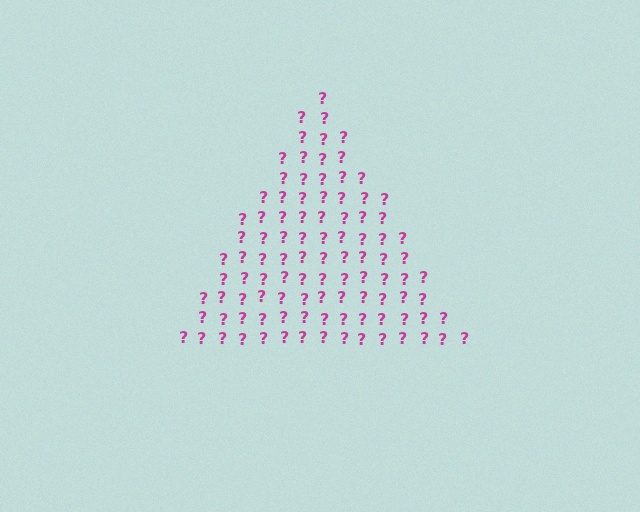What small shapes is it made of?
It is made of small question marks.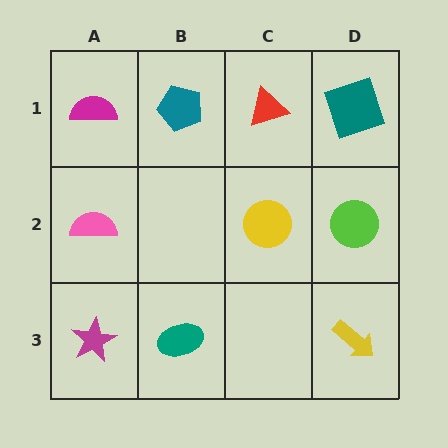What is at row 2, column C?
A yellow circle.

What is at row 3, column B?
A teal ellipse.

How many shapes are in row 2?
3 shapes.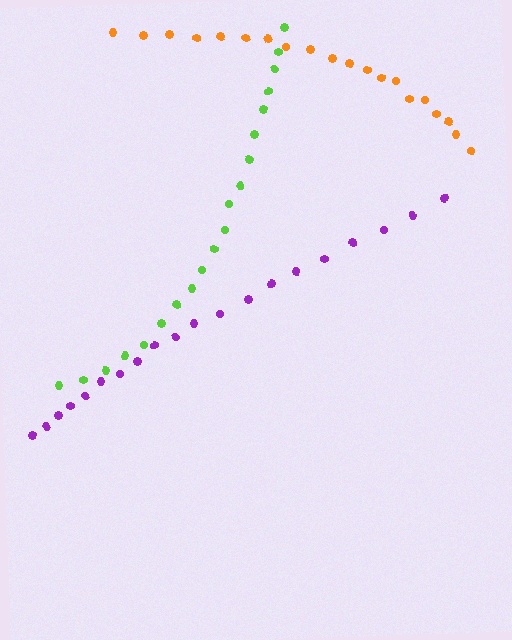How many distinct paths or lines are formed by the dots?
There are 3 distinct paths.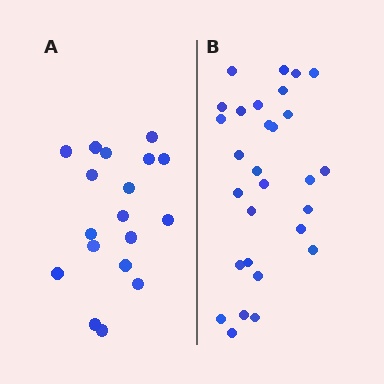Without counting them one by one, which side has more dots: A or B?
Region B (the right region) has more dots.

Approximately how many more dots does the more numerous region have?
Region B has roughly 12 or so more dots than region A.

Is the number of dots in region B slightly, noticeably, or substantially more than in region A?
Region B has substantially more. The ratio is roughly 1.6 to 1.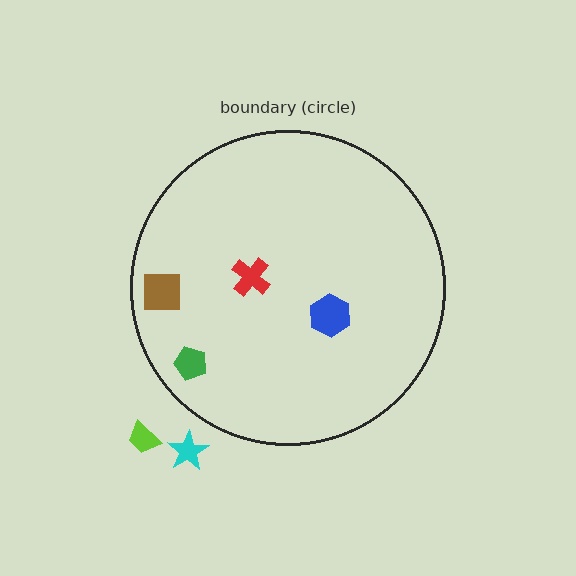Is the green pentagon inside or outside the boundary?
Inside.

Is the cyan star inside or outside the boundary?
Outside.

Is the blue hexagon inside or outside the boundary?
Inside.